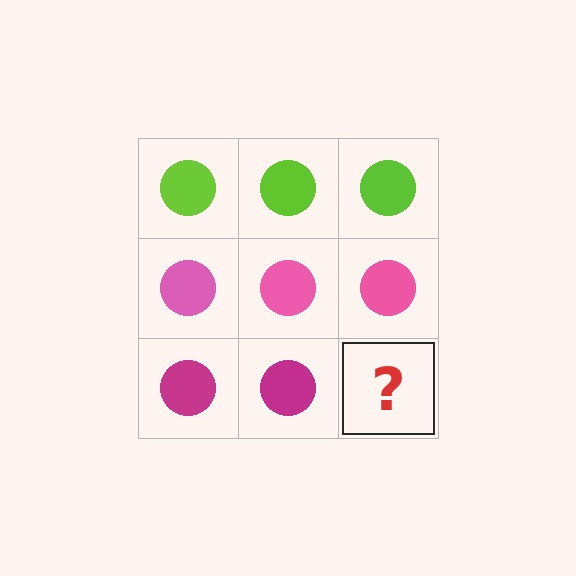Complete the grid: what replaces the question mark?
The question mark should be replaced with a magenta circle.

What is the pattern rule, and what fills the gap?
The rule is that each row has a consistent color. The gap should be filled with a magenta circle.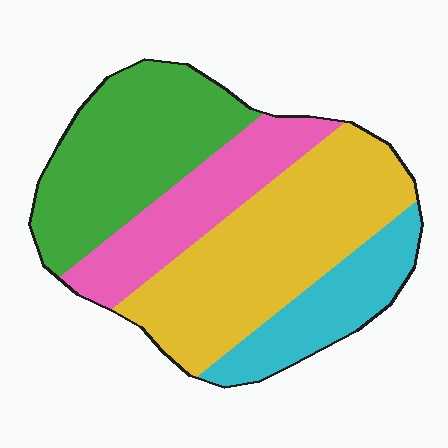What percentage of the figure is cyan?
Cyan takes up about one sixth (1/6) of the figure.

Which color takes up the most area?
Yellow, at roughly 35%.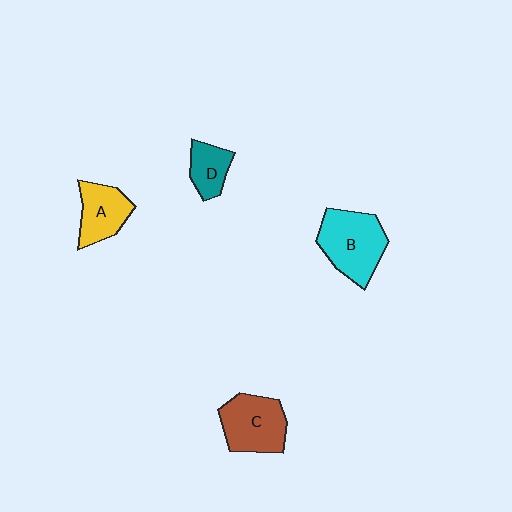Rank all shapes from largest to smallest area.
From largest to smallest: B (cyan), C (brown), A (yellow), D (teal).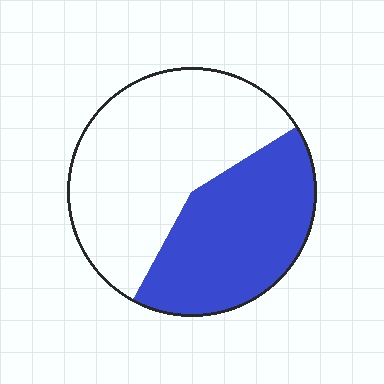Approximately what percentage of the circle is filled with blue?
Approximately 40%.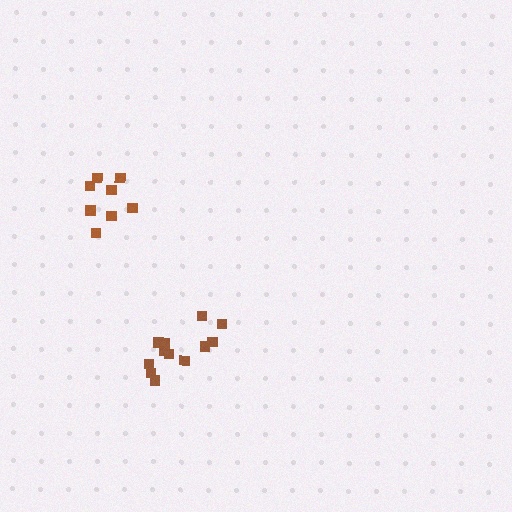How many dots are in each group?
Group 1: 12 dots, Group 2: 8 dots (20 total).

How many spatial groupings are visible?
There are 2 spatial groupings.